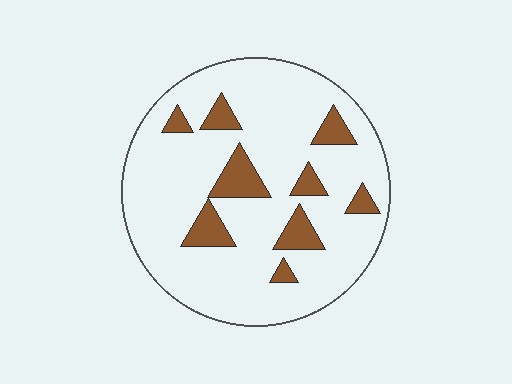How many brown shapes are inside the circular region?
9.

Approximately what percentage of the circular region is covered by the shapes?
Approximately 15%.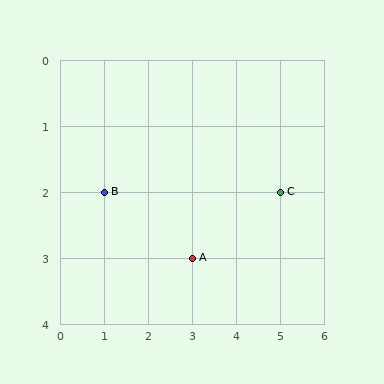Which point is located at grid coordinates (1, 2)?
Point B is at (1, 2).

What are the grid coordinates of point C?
Point C is at grid coordinates (5, 2).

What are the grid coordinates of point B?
Point B is at grid coordinates (1, 2).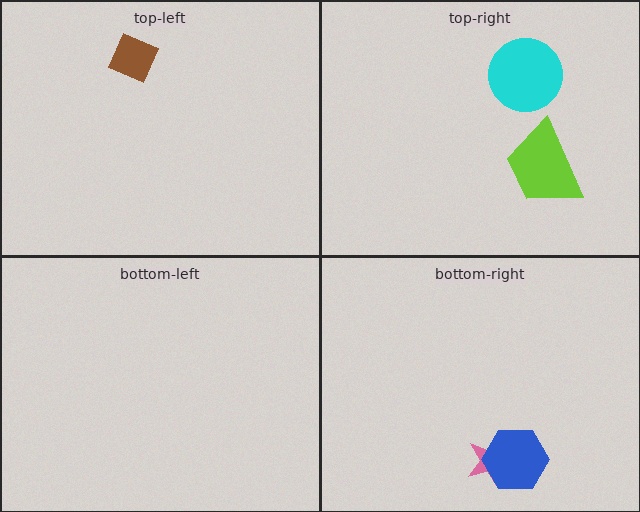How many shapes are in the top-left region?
1.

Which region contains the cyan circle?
The top-right region.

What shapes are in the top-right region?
The lime trapezoid, the cyan circle.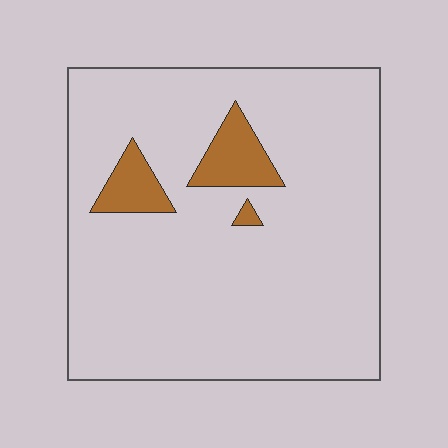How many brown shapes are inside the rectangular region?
3.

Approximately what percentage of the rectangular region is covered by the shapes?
Approximately 10%.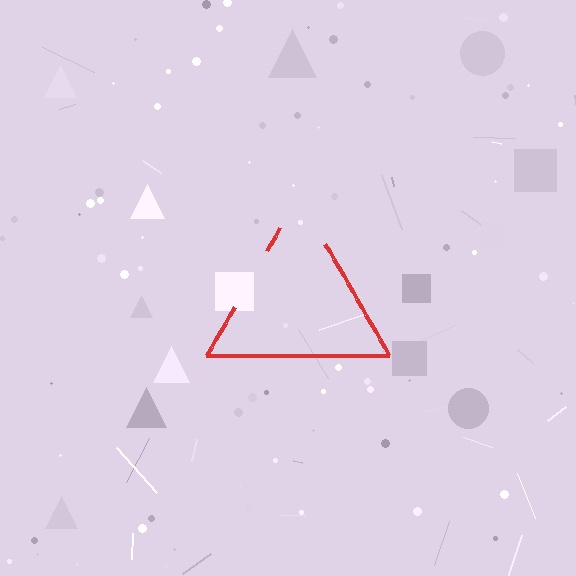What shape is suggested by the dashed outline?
The dashed outline suggests a triangle.